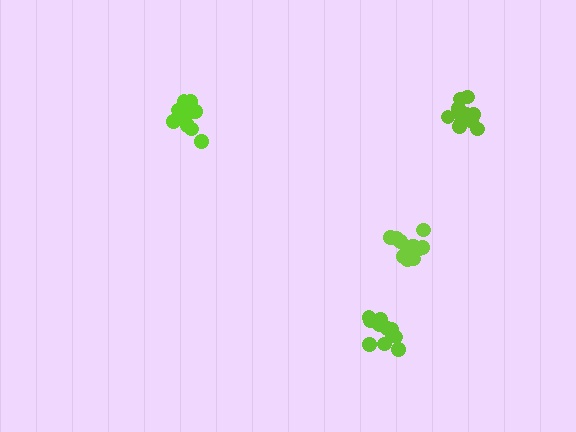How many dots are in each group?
Group 1: 13 dots, Group 2: 13 dots, Group 3: 16 dots, Group 4: 13 dots (55 total).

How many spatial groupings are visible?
There are 4 spatial groupings.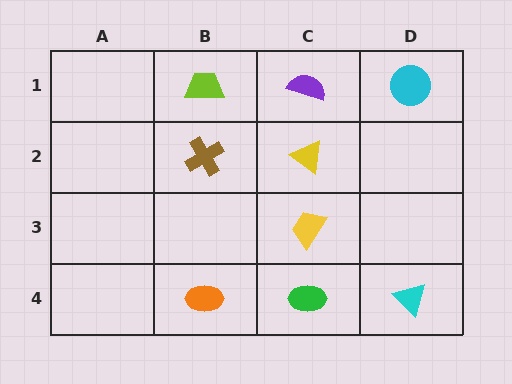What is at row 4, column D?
A cyan triangle.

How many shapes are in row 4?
3 shapes.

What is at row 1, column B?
A lime trapezoid.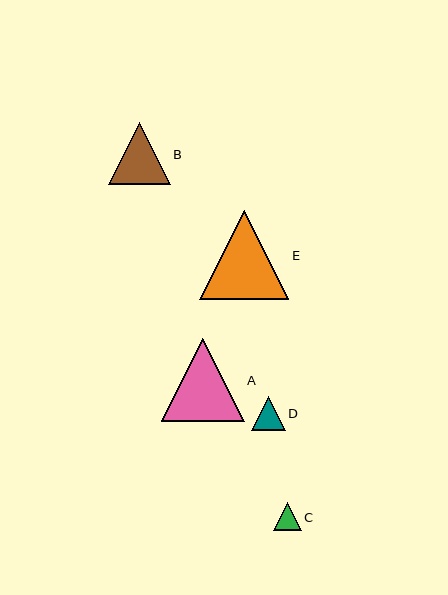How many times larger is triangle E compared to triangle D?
Triangle E is approximately 2.6 times the size of triangle D.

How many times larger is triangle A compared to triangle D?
Triangle A is approximately 2.4 times the size of triangle D.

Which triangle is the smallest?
Triangle C is the smallest with a size of approximately 28 pixels.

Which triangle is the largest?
Triangle E is the largest with a size of approximately 89 pixels.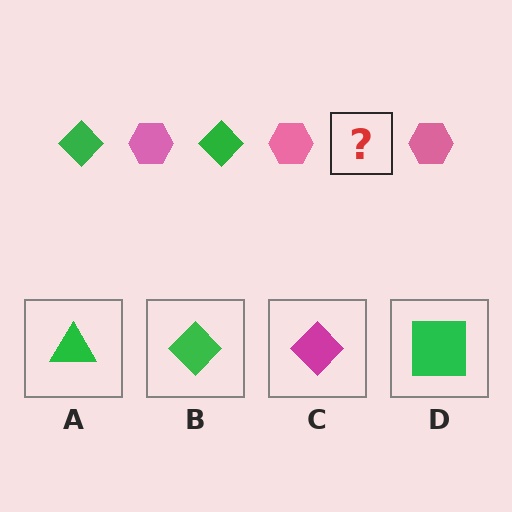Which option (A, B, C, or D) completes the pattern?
B.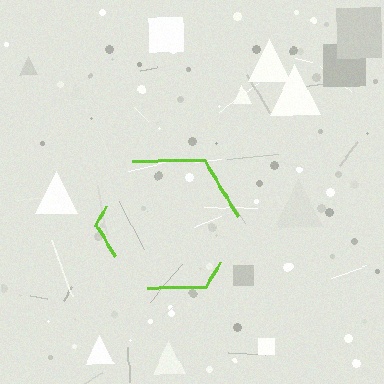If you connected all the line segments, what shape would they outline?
They would outline a hexagon.